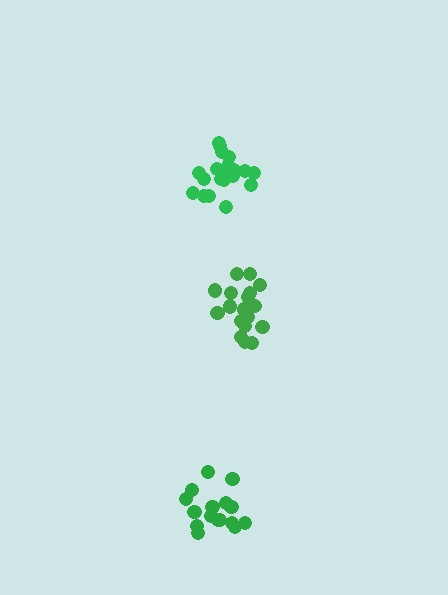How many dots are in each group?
Group 1: 20 dots, Group 2: 16 dots, Group 3: 20 dots (56 total).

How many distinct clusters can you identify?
There are 3 distinct clusters.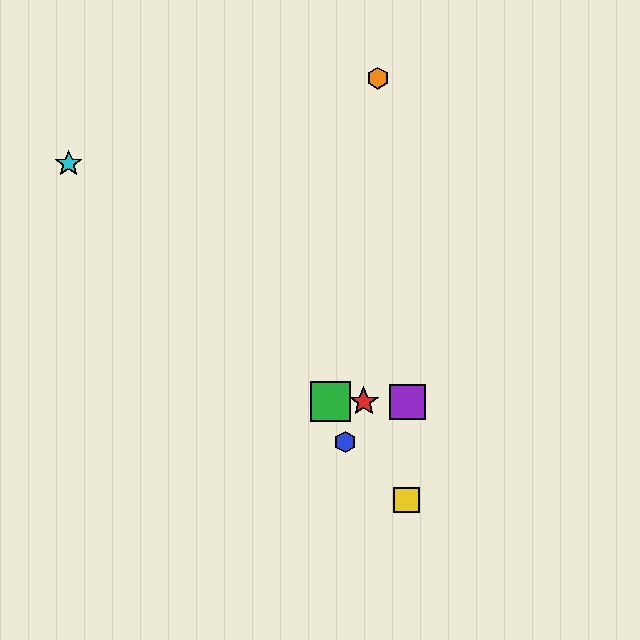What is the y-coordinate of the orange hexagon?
The orange hexagon is at y≈78.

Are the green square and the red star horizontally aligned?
Yes, both are at y≈402.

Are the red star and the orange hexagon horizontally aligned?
No, the red star is at y≈402 and the orange hexagon is at y≈78.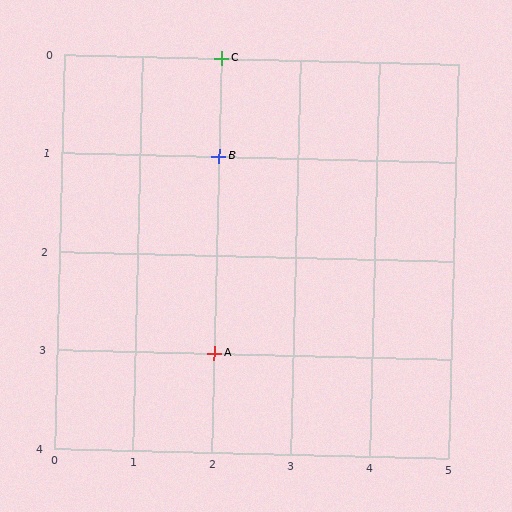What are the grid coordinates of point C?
Point C is at grid coordinates (2, 0).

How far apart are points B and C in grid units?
Points B and C are 1 row apart.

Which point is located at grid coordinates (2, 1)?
Point B is at (2, 1).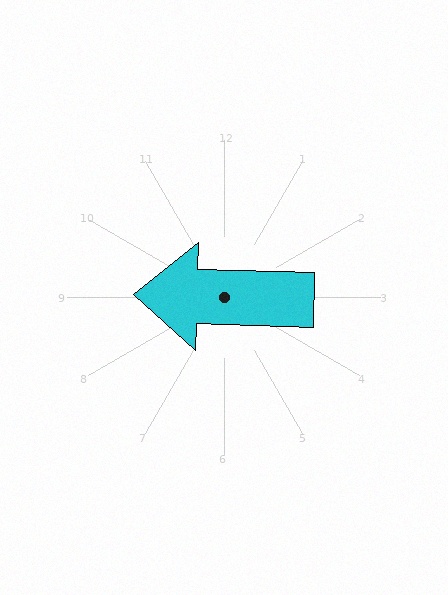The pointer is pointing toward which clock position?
Roughly 9 o'clock.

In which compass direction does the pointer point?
West.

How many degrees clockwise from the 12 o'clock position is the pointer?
Approximately 272 degrees.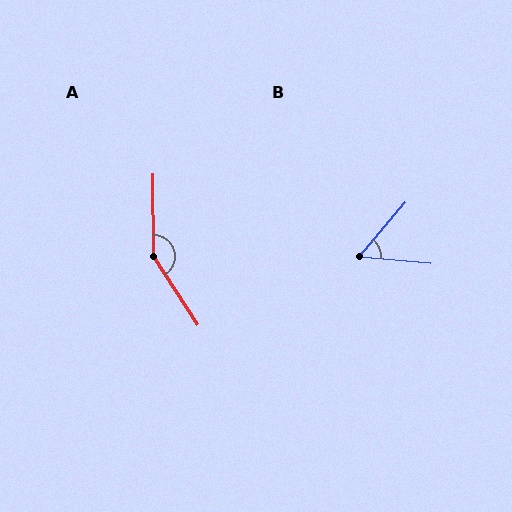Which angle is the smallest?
B, at approximately 55 degrees.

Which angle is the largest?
A, at approximately 148 degrees.